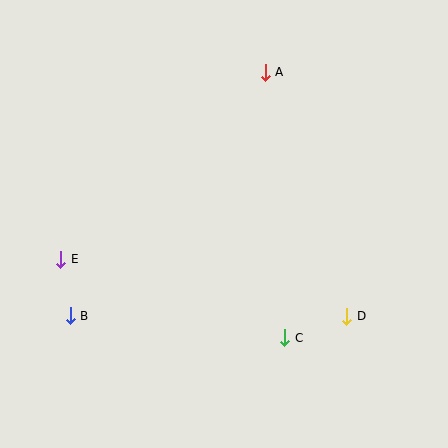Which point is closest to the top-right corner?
Point A is closest to the top-right corner.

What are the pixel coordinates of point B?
Point B is at (70, 316).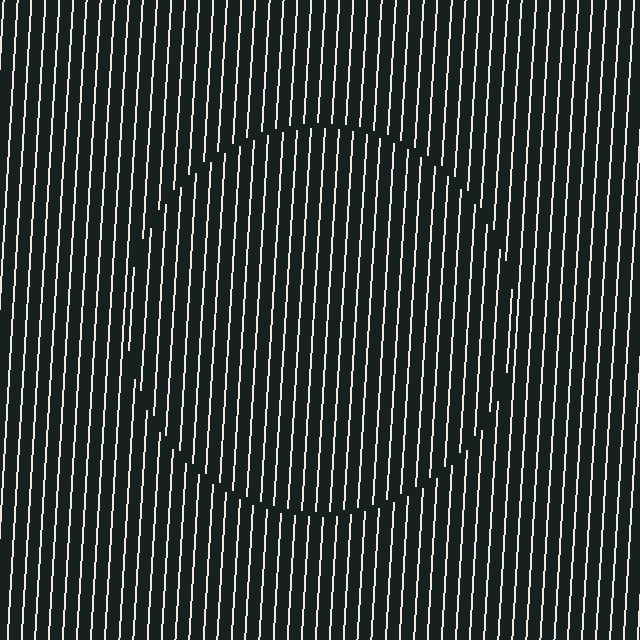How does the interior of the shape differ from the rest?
The interior of the shape contains the same grating, shifted by half a period — the contour is defined by the phase discontinuity where line-ends from the inner and outer gratings abut.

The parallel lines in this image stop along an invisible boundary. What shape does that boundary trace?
An illusory circle. The interior of the shape contains the same grating, shifted by half a period — the contour is defined by the phase discontinuity where line-ends from the inner and outer gratings abut.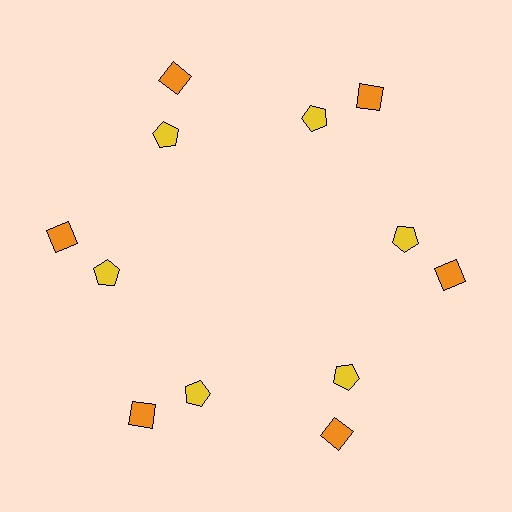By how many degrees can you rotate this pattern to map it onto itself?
The pattern maps onto itself every 60 degrees of rotation.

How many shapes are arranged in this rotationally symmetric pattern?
There are 12 shapes, arranged in 6 groups of 2.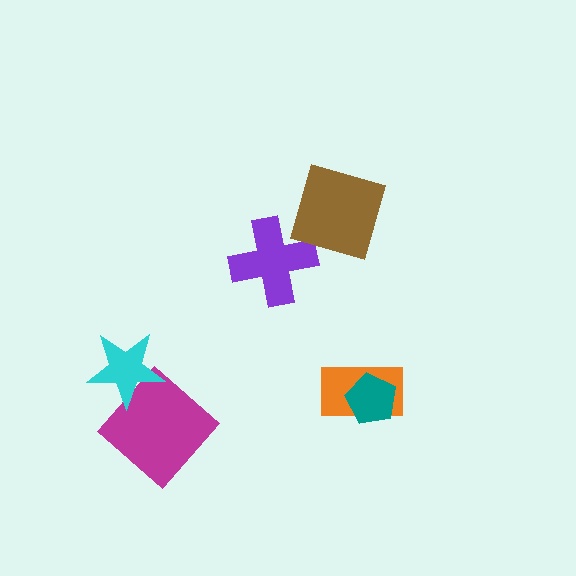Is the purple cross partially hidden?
No, no other shape covers it.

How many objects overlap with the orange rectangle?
1 object overlaps with the orange rectangle.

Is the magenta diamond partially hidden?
Yes, it is partially covered by another shape.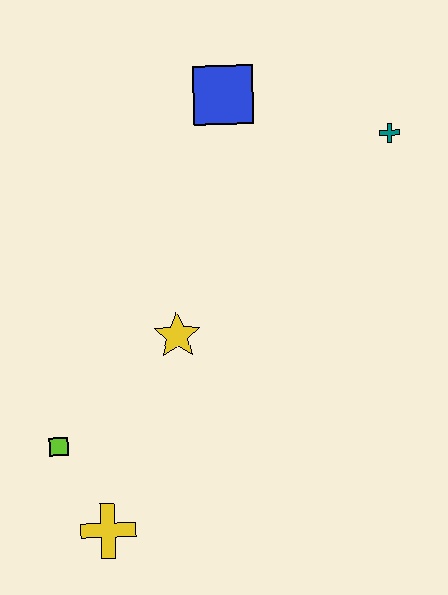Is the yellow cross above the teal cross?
No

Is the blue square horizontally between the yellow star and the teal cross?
Yes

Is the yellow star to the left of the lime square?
No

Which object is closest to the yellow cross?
The lime square is closest to the yellow cross.